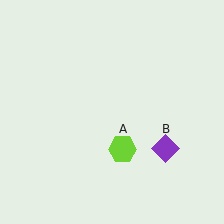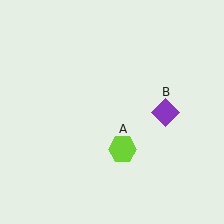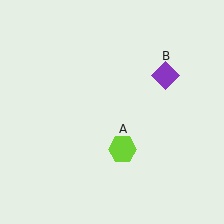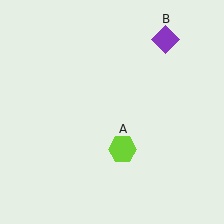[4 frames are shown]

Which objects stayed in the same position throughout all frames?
Lime hexagon (object A) remained stationary.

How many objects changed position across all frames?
1 object changed position: purple diamond (object B).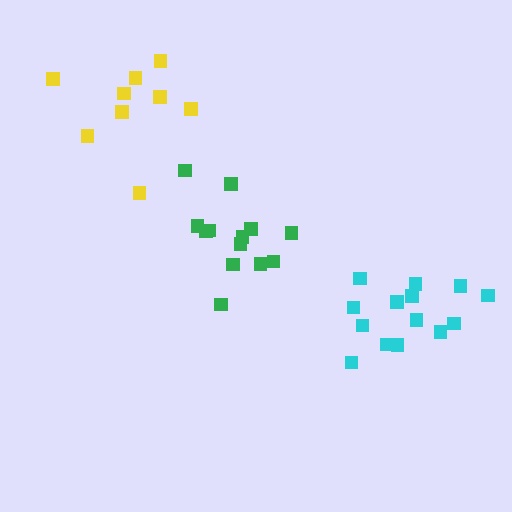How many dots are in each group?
Group 1: 14 dots, Group 2: 13 dots, Group 3: 9 dots (36 total).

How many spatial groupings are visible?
There are 3 spatial groupings.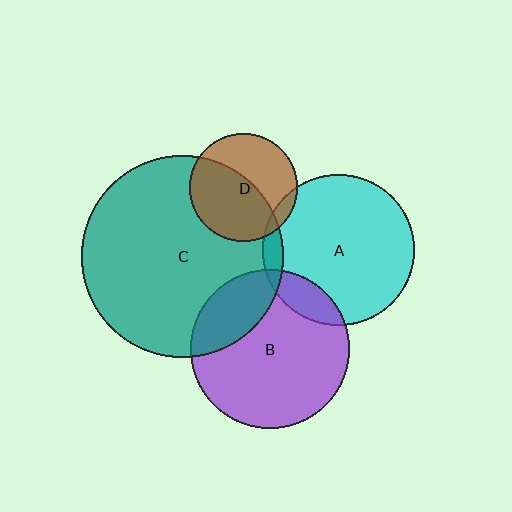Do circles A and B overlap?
Yes.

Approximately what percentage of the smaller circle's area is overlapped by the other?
Approximately 15%.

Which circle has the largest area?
Circle C (teal).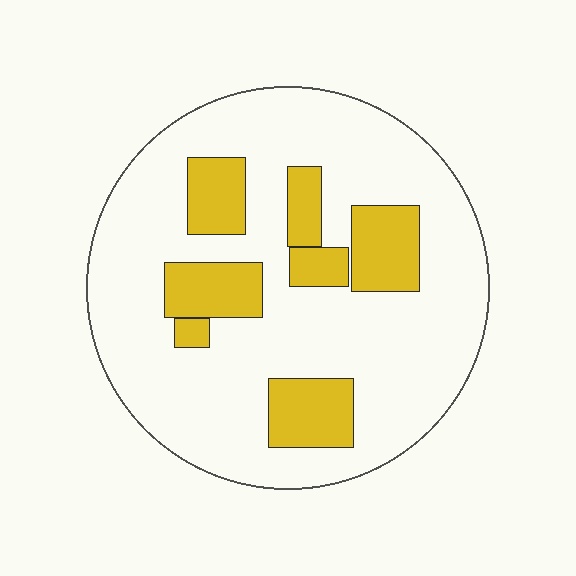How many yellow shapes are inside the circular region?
7.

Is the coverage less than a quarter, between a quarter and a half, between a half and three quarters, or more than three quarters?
Less than a quarter.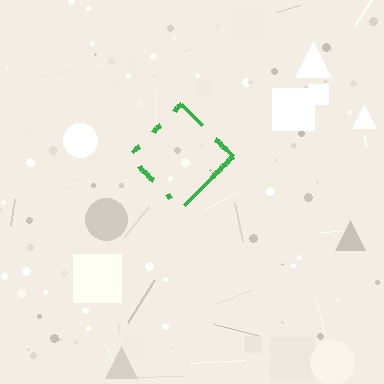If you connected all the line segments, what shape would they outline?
They would outline a diamond.